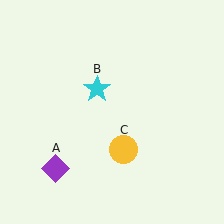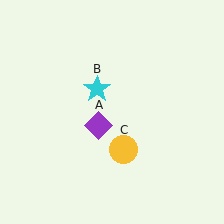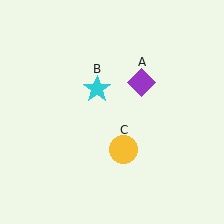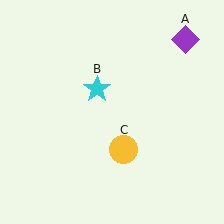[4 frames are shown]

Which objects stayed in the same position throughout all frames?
Cyan star (object B) and yellow circle (object C) remained stationary.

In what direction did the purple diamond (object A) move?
The purple diamond (object A) moved up and to the right.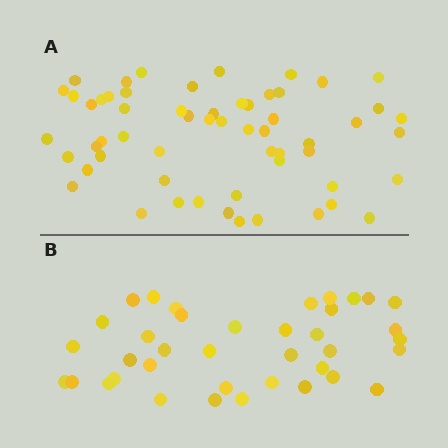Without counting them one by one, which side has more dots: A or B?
Region A (the top region) has more dots.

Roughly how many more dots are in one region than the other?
Region A has approximately 20 more dots than region B.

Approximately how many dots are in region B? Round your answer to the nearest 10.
About 40 dots. (The exact count is 38, which rounds to 40.)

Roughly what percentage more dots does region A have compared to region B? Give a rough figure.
About 55% more.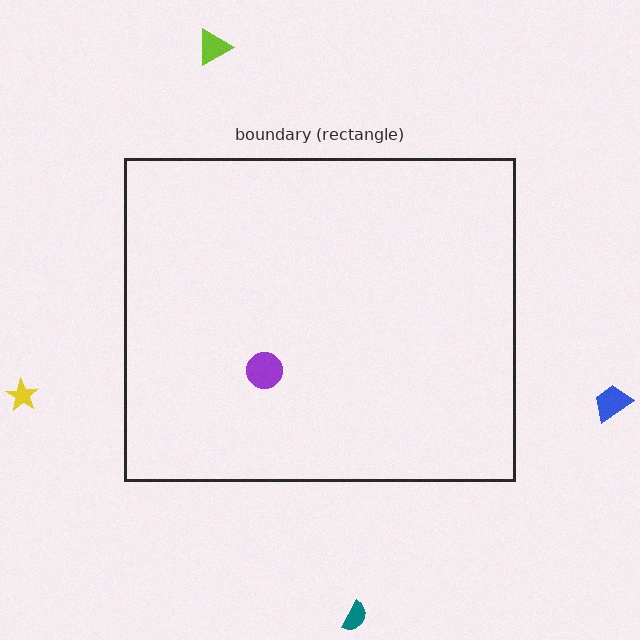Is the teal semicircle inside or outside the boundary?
Outside.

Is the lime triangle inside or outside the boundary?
Outside.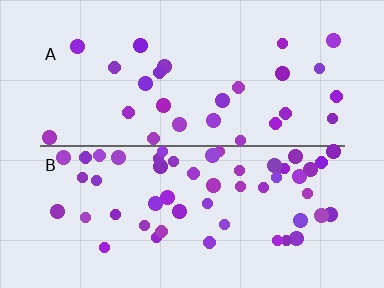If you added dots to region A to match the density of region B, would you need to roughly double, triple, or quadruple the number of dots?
Approximately double.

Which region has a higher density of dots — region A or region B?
B (the bottom).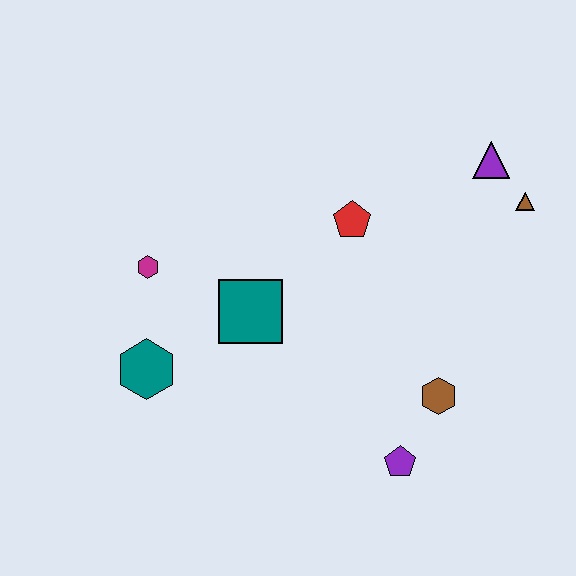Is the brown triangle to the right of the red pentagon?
Yes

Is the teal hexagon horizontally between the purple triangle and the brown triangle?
No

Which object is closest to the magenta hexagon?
The teal hexagon is closest to the magenta hexagon.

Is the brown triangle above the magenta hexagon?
Yes